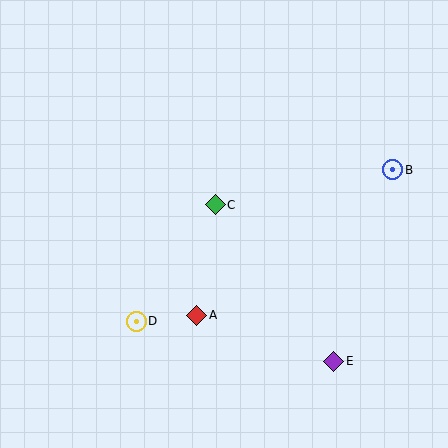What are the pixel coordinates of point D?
Point D is at (136, 321).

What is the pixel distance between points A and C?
The distance between A and C is 112 pixels.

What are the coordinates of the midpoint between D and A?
The midpoint between D and A is at (166, 318).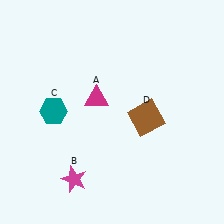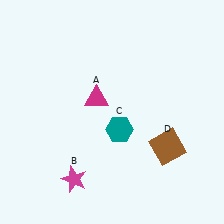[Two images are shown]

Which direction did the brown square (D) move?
The brown square (D) moved down.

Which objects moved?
The objects that moved are: the teal hexagon (C), the brown square (D).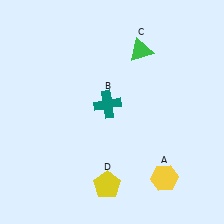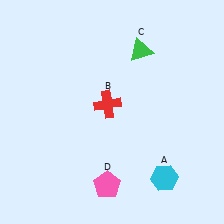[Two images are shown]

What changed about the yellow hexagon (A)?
In Image 1, A is yellow. In Image 2, it changed to cyan.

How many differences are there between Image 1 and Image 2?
There are 3 differences between the two images.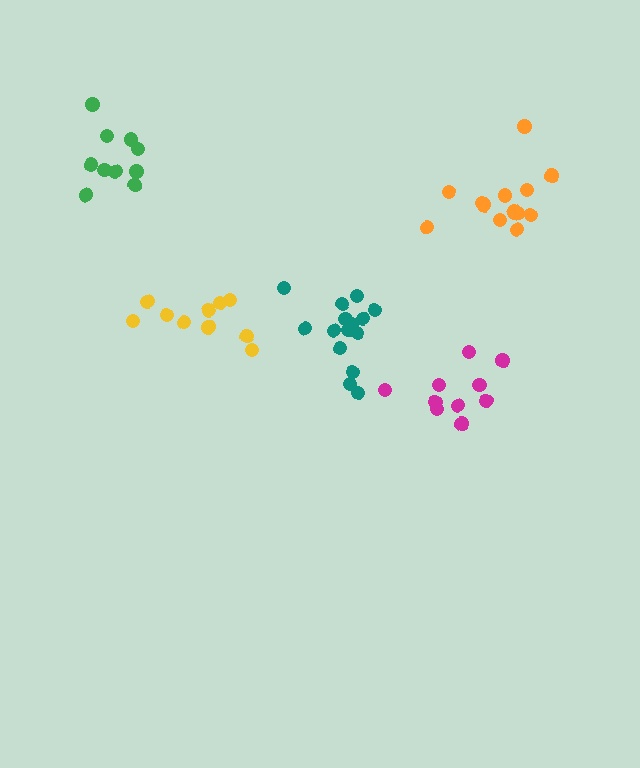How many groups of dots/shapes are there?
There are 5 groups.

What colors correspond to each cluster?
The clusters are colored: orange, teal, magenta, green, yellow.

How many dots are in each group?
Group 1: 14 dots, Group 2: 15 dots, Group 3: 10 dots, Group 4: 10 dots, Group 5: 10 dots (59 total).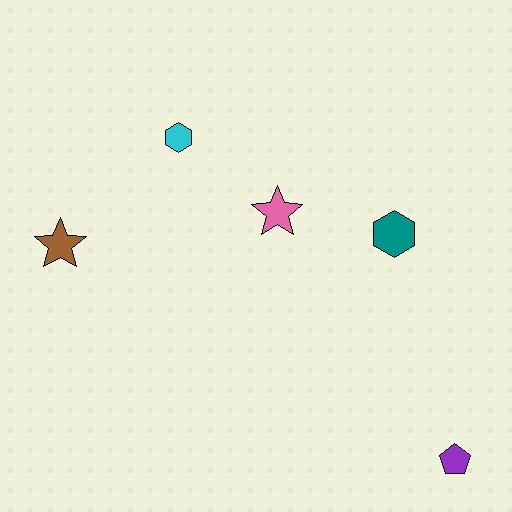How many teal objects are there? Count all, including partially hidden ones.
There is 1 teal object.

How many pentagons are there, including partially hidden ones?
There is 1 pentagon.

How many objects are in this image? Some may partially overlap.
There are 5 objects.